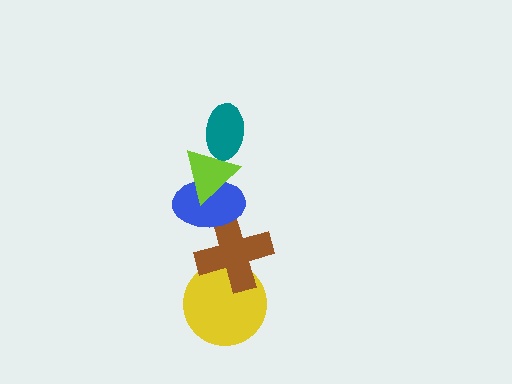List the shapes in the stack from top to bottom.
From top to bottom: the teal ellipse, the lime triangle, the blue ellipse, the brown cross, the yellow circle.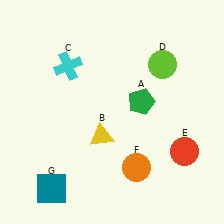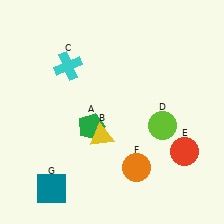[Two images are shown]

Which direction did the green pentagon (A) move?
The green pentagon (A) moved left.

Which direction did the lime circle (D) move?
The lime circle (D) moved down.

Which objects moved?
The objects that moved are: the green pentagon (A), the lime circle (D).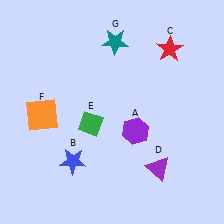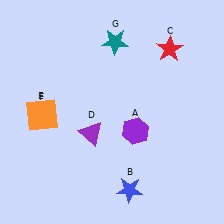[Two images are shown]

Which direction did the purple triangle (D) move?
The purple triangle (D) moved left.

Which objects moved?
The objects that moved are: the blue star (B), the purple triangle (D), the green diamond (E).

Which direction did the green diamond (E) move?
The green diamond (E) moved left.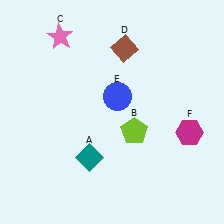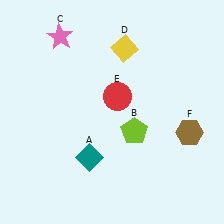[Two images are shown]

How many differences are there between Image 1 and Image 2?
There are 3 differences between the two images.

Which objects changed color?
D changed from brown to yellow. E changed from blue to red. F changed from magenta to brown.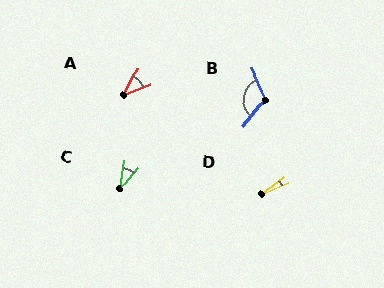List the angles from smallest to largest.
D (15°), C (30°), A (44°), B (117°).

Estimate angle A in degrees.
Approximately 44 degrees.